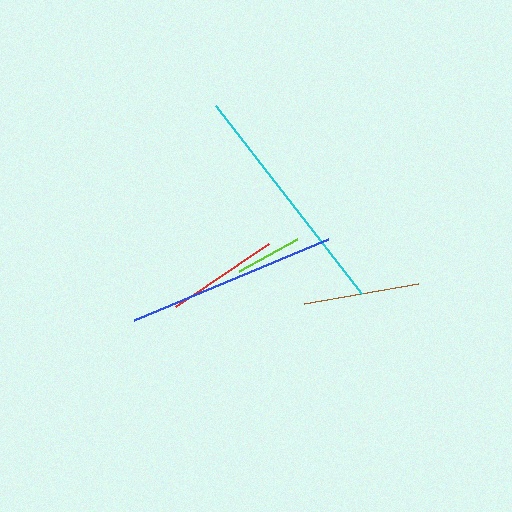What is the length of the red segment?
The red segment is approximately 112 pixels long.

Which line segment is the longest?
The cyan line is the longest at approximately 238 pixels.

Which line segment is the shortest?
The lime line is the shortest at approximately 66 pixels.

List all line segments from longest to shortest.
From longest to shortest: cyan, blue, brown, red, lime.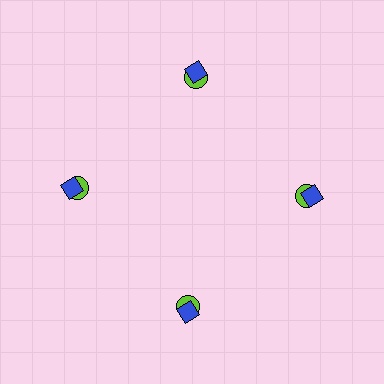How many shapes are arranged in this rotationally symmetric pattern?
There are 8 shapes, arranged in 4 groups of 2.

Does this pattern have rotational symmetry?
Yes, this pattern has 4-fold rotational symmetry. It looks the same after rotating 90 degrees around the center.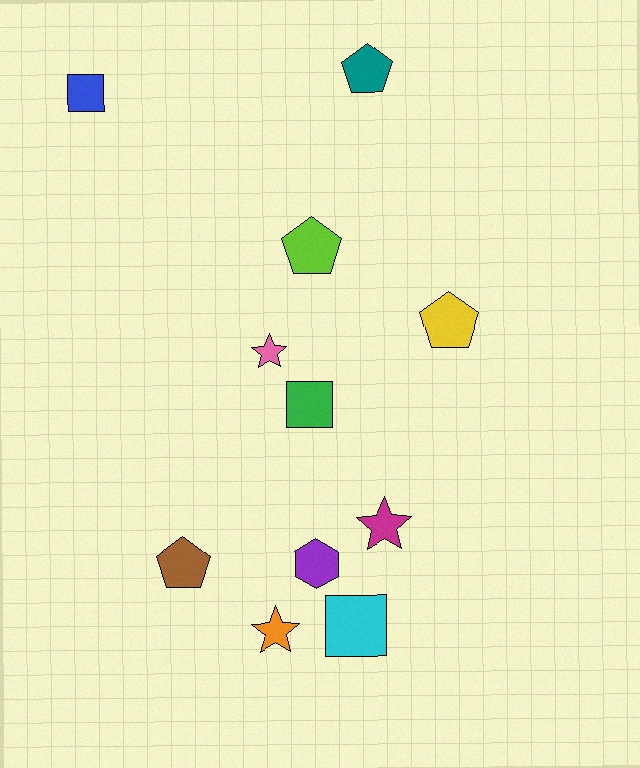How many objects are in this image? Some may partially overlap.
There are 11 objects.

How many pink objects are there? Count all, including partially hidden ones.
There is 1 pink object.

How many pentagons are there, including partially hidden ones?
There are 4 pentagons.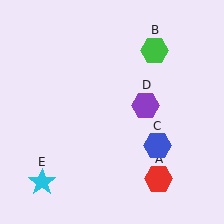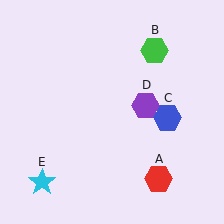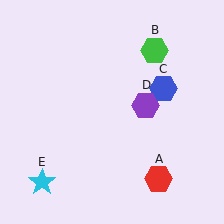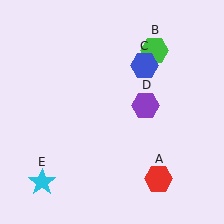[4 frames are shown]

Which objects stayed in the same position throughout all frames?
Red hexagon (object A) and green hexagon (object B) and purple hexagon (object D) and cyan star (object E) remained stationary.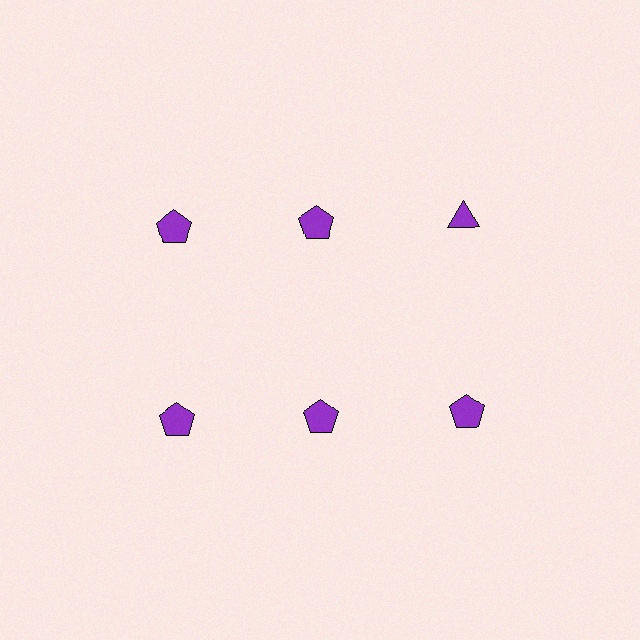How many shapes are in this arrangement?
There are 6 shapes arranged in a grid pattern.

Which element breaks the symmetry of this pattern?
The purple triangle in the top row, center column breaks the symmetry. All other shapes are purple pentagons.